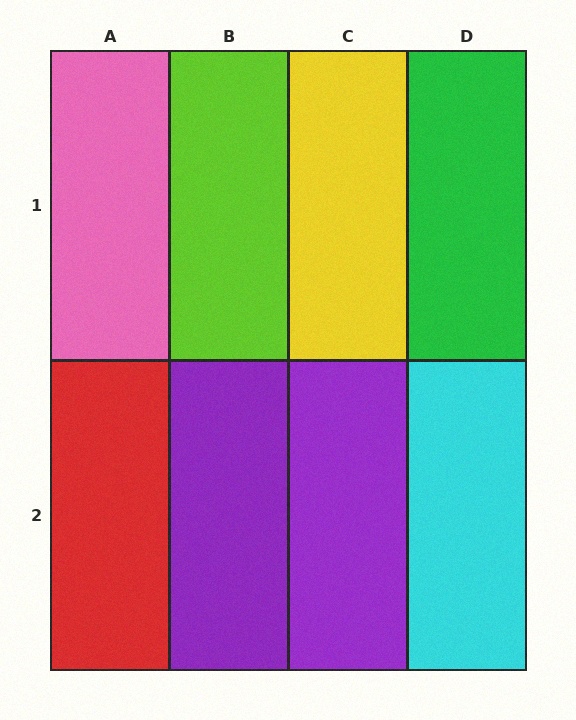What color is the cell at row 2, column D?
Cyan.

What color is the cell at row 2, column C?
Purple.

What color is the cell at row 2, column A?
Red.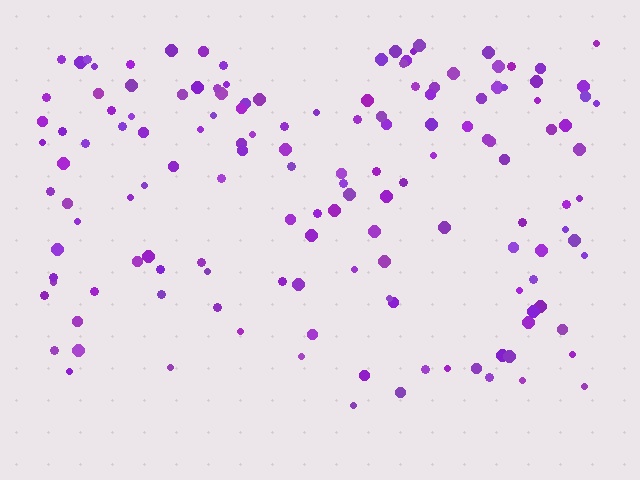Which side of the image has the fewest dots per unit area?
The bottom.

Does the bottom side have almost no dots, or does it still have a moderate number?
Still a moderate number, just noticeably fewer than the top.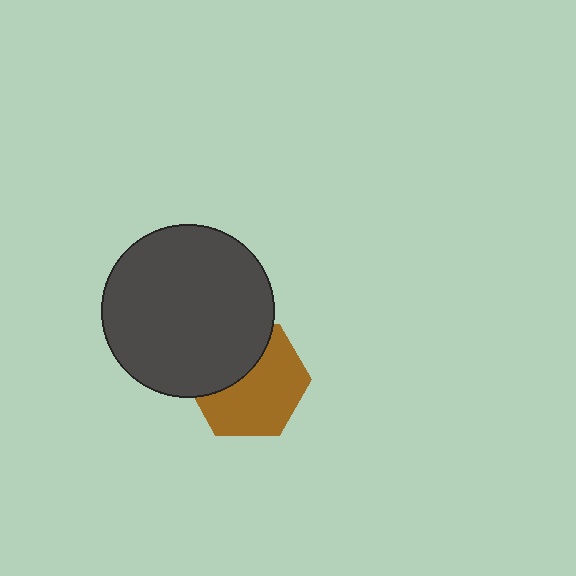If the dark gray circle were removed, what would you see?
You would see the complete brown hexagon.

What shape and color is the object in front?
The object in front is a dark gray circle.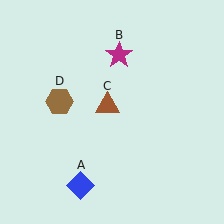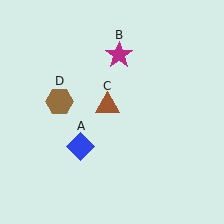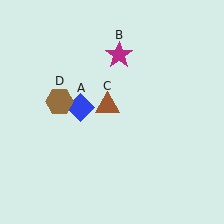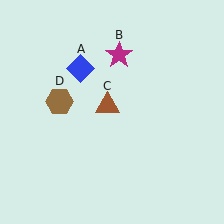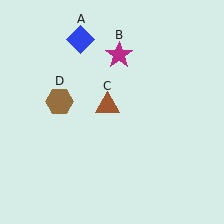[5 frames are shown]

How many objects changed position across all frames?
1 object changed position: blue diamond (object A).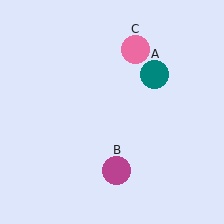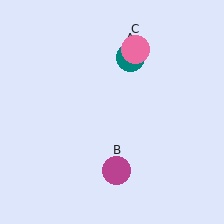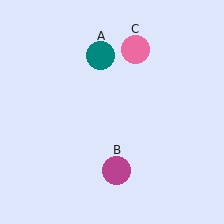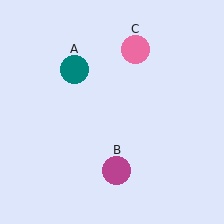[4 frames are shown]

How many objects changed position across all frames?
1 object changed position: teal circle (object A).